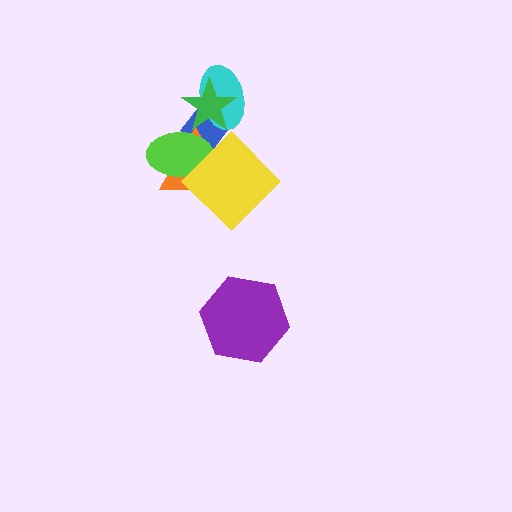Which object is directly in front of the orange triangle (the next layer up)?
The lime ellipse is directly in front of the orange triangle.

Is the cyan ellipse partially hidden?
Yes, it is partially covered by another shape.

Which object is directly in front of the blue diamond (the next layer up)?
The cyan ellipse is directly in front of the blue diamond.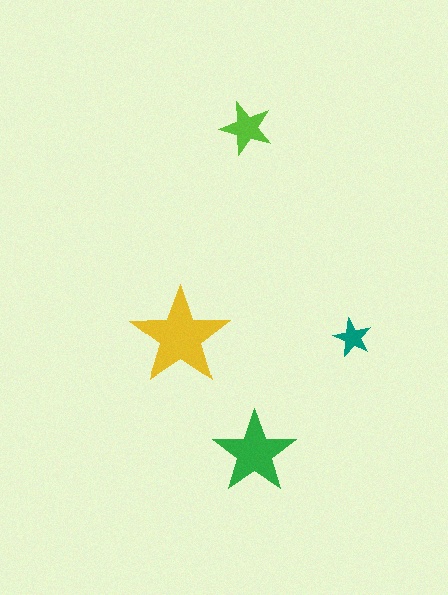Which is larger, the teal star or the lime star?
The lime one.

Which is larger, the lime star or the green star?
The green one.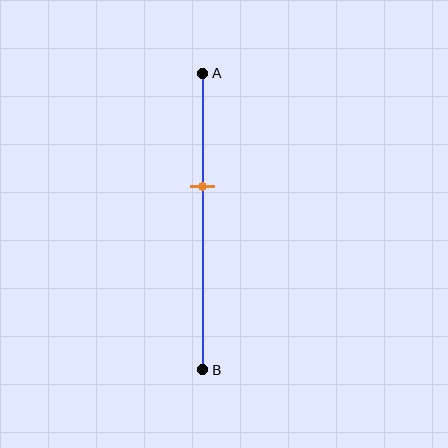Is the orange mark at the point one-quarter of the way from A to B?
No, the mark is at about 40% from A, not at the 25% one-quarter point.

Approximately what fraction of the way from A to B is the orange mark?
The orange mark is approximately 40% of the way from A to B.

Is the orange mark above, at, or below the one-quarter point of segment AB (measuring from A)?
The orange mark is below the one-quarter point of segment AB.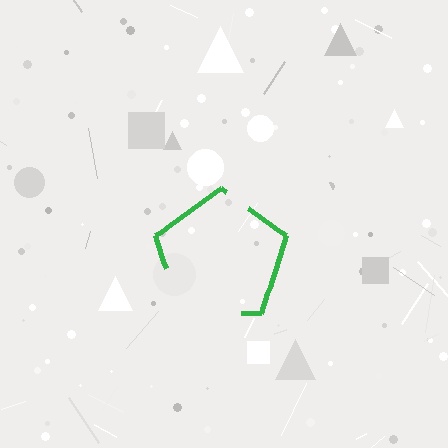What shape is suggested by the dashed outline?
The dashed outline suggests a pentagon.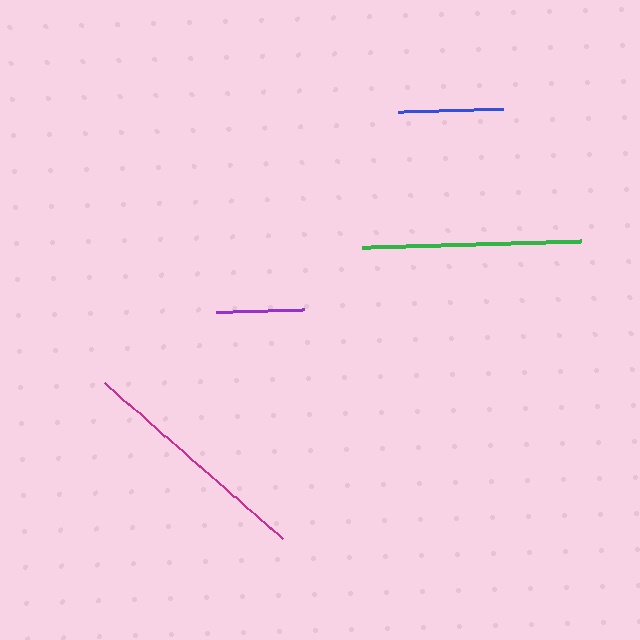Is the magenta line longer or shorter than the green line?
The magenta line is longer than the green line.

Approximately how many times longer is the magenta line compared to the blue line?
The magenta line is approximately 2.3 times the length of the blue line.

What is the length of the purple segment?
The purple segment is approximately 88 pixels long.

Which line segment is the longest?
The magenta line is the longest at approximately 237 pixels.